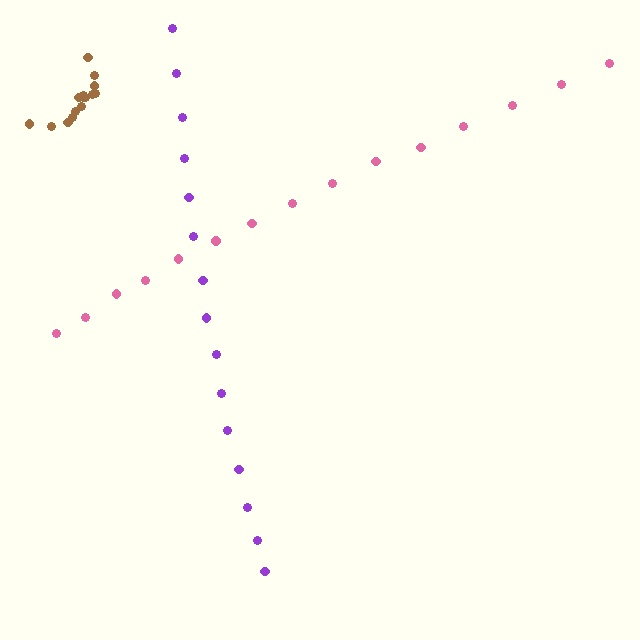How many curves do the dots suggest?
There are 3 distinct paths.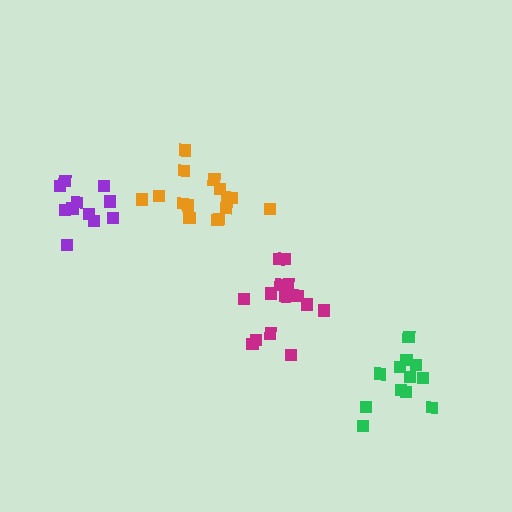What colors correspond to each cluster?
The clusters are colored: green, magenta, orange, purple.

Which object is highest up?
The purple cluster is topmost.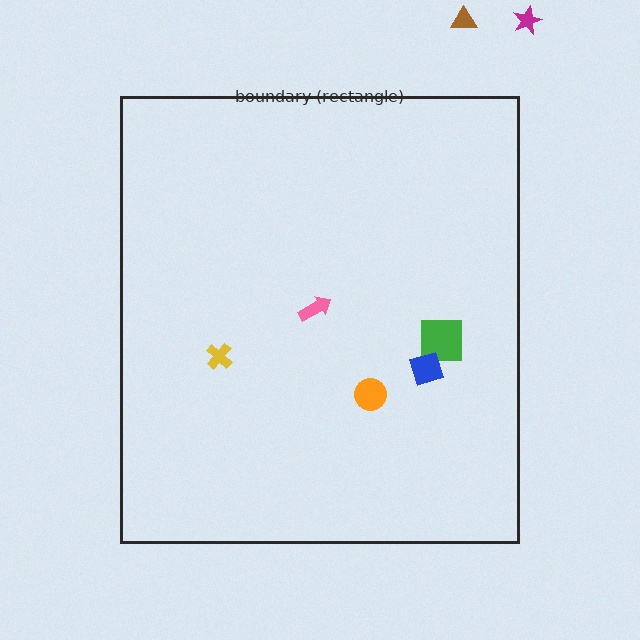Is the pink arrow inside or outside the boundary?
Inside.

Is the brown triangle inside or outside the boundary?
Outside.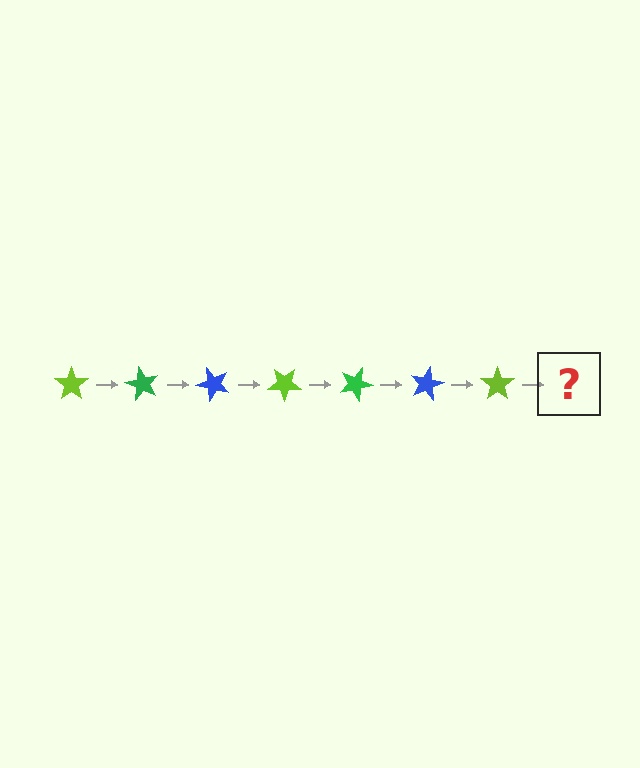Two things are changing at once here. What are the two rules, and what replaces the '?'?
The two rules are that it rotates 60 degrees each step and the color cycles through lime, green, and blue. The '?' should be a green star, rotated 420 degrees from the start.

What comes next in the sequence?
The next element should be a green star, rotated 420 degrees from the start.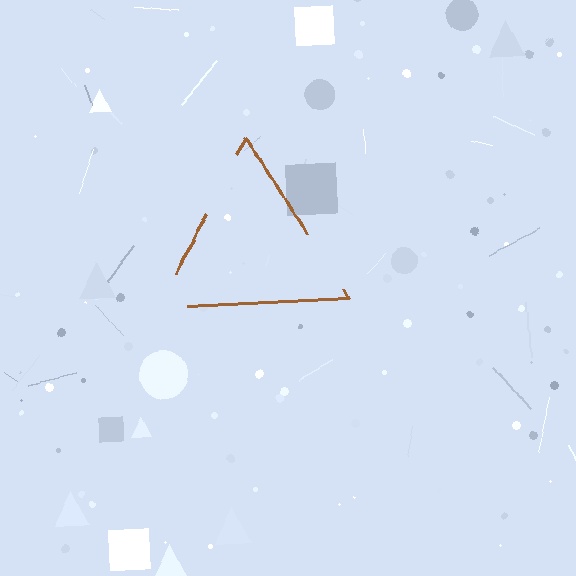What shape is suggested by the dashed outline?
The dashed outline suggests a triangle.